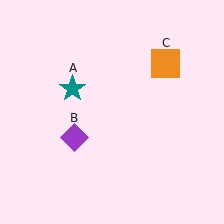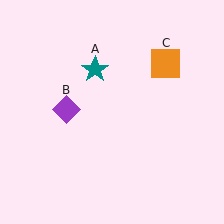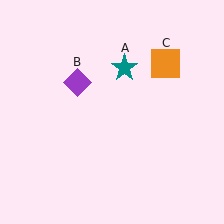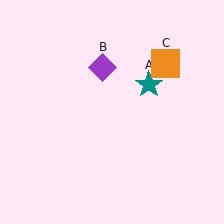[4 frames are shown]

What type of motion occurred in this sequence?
The teal star (object A), purple diamond (object B) rotated clockwise around the center of the scene.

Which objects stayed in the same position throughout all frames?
Orange square (object C) remained stationary.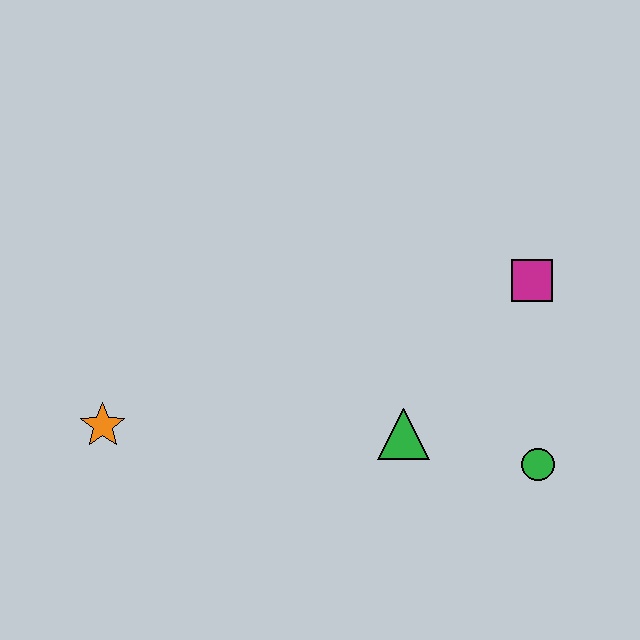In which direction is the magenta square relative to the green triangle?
The magenta square is above the green triangle.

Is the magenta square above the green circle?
Yes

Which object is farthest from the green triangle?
The orange star is farthest from the green triangle.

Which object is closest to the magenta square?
The green circle is closest to the magenta square.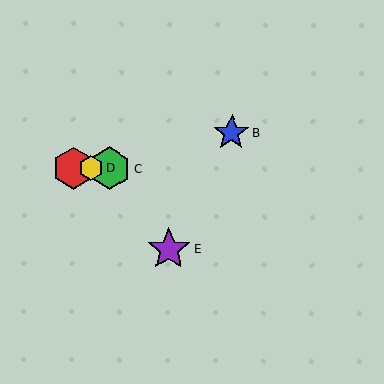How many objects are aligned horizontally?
3 objects (A, C, D) are aligned horizontally.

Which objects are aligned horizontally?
Objects A, C, D are aligned horizontally.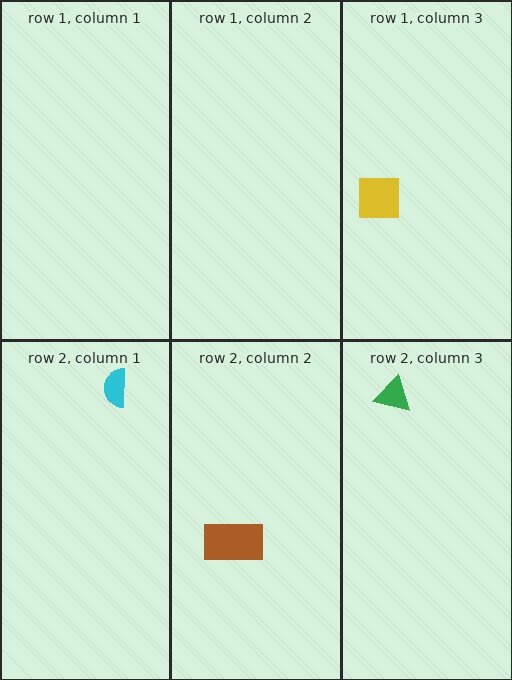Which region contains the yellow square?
The row 1, column 3 region.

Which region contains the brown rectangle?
The row 2, column 2 region.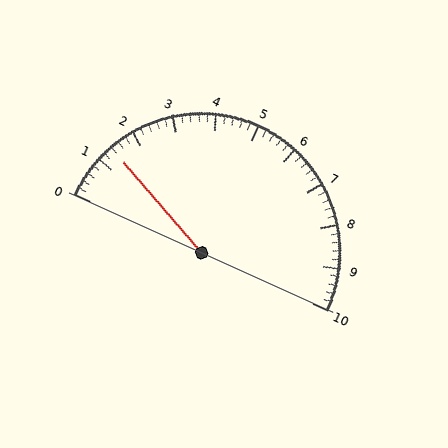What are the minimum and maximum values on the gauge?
The gauge ranges from 0 to 10.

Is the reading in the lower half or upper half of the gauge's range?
The reading is in the lower half of the range (0 to 10).